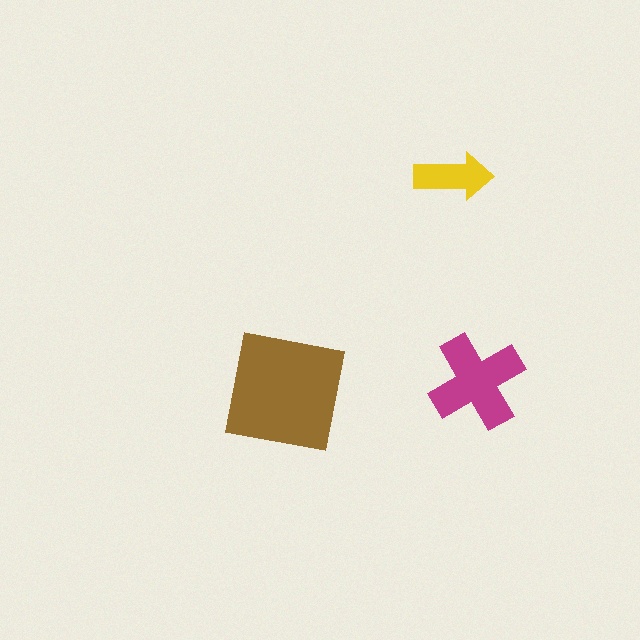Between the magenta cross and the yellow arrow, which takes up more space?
The magenta cross.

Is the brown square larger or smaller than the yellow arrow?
Larger.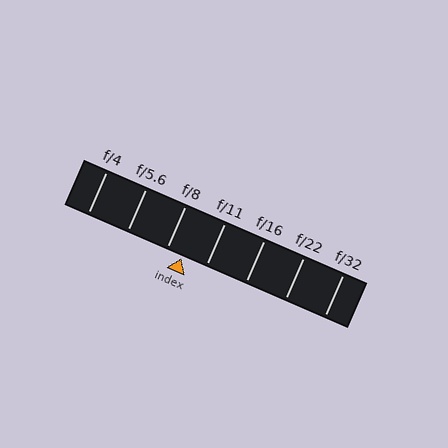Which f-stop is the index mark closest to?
The index mark is closest to f/8.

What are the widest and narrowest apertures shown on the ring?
The widest aperture shown is f/4 and the narrowest is f/32.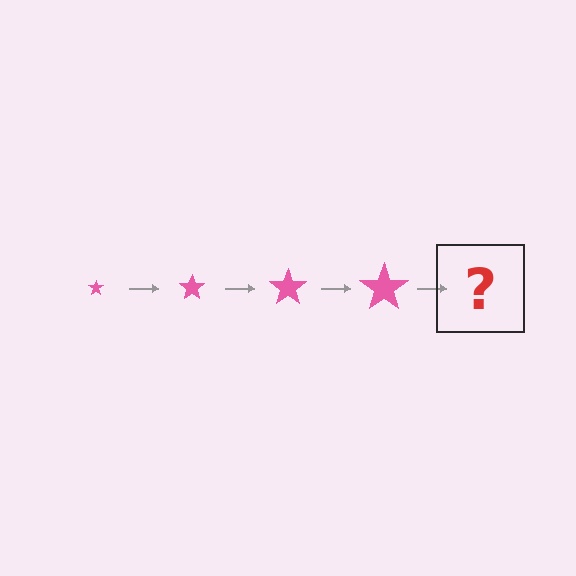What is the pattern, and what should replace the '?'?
The pattern is that the star gets progressively larger each step. The '?' should be a pink star, larger than the previous one.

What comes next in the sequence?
The next element should be a pink star, larger than the previous one.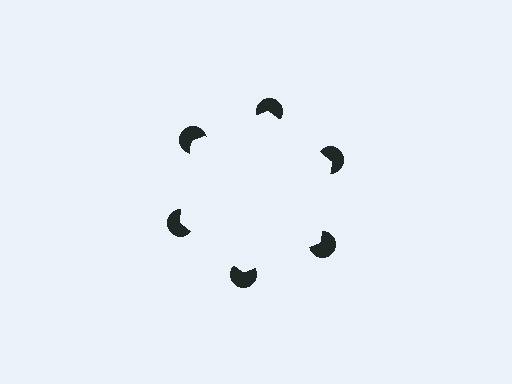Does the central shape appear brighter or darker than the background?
It typically appears slightly brighter than the background, even though no actual brightness change is drawn.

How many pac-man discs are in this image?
There are 6 — one at each vertex of the illusory hexagon.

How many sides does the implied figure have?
6 sides.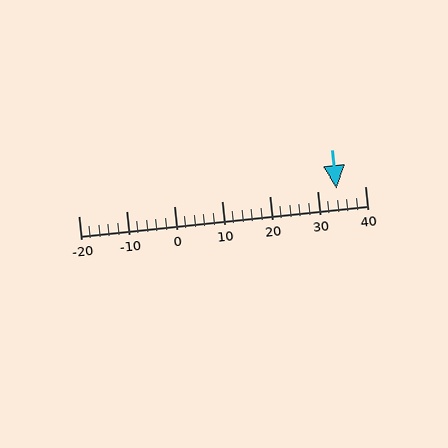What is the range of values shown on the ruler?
The ruler shows values from -20 to 40.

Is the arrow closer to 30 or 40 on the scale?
The arrow is closer to 30.